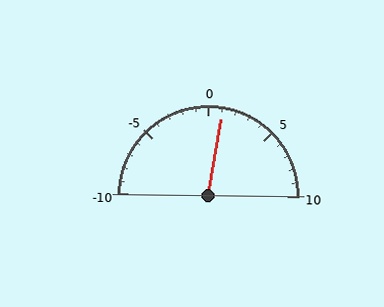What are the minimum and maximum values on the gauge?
The gauge ranges from -10 to 10.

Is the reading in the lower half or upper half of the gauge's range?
The reading is in the upper half of the range (-10 to 10).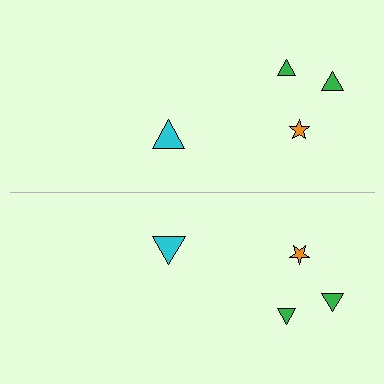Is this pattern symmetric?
Yes, this pattern has bilateral (reflection) symmetry.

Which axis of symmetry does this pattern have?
The pattern has a horizontal axis of symmetry running through the center of the image.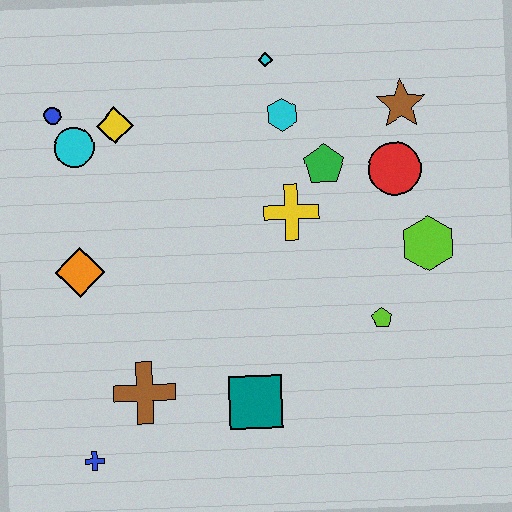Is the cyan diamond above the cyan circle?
Yes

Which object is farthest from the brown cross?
The brown star is farthest from the brown cross.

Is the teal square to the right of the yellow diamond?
Yes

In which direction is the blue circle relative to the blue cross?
The blue circle is above the blue cross.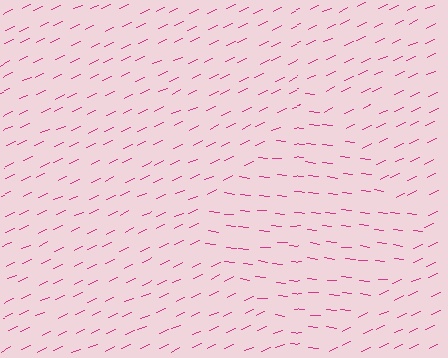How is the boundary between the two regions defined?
The boundary is defined purely by a change in line orientation (approximately 31 degrees difference). All lines are the same color and thickness.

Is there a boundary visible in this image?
Yes, there is a texture boundary formed by a change in line orientation.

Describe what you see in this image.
The image is filled with small magenta line segments. A diamond region in the image has lines oriented differently from the surrounding lines, creating a visible texture boundary.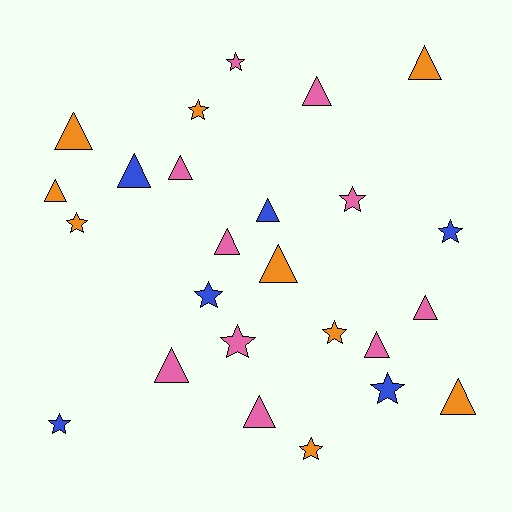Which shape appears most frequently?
Triangle, with 14 objects.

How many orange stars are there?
There are 4 orange stars.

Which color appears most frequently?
Pink, with 10 objects.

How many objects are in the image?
There are 25 objects.